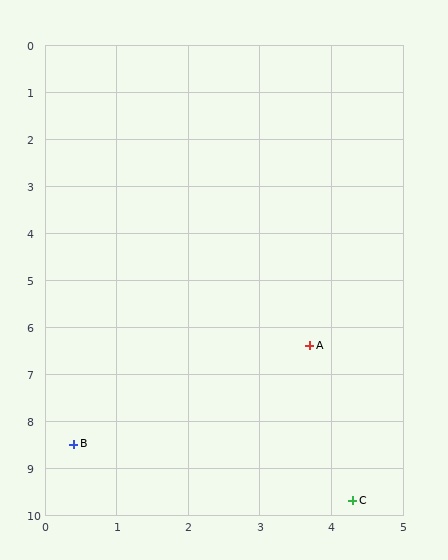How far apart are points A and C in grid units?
Points A and C are about 3.4 grid units apart.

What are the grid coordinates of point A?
Point A is at approximately (3.7, 6.4).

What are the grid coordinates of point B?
Point B is at approximately (0.4, 8.5).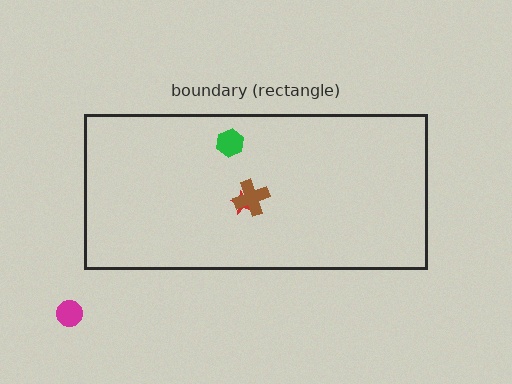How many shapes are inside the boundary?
3 inside, 1 outside.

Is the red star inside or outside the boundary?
Inside.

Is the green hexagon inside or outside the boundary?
Inside.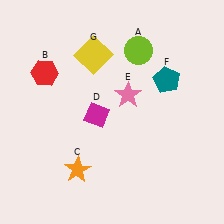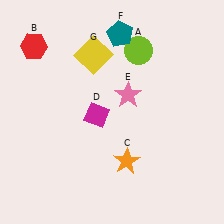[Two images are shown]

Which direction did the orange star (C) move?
The orange star (C) moved right.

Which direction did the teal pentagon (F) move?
The teal pentagon (F) moved left.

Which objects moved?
The objects that moved are: the red hexagon (B), the orange star (C), the teal pentagon (F).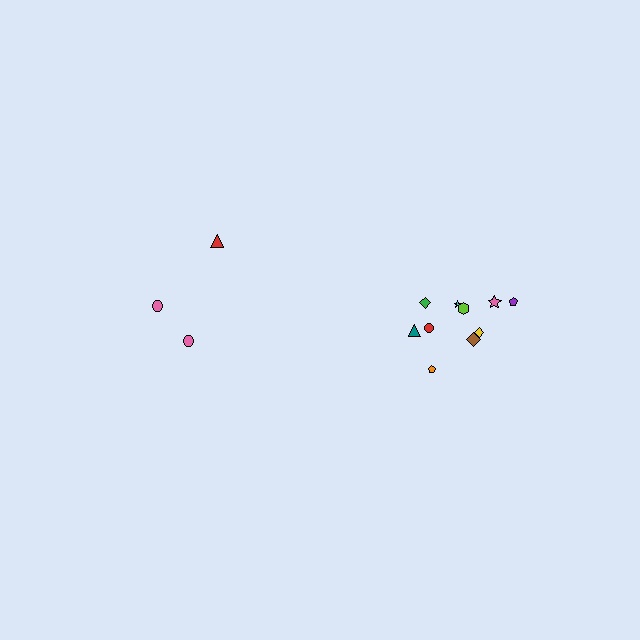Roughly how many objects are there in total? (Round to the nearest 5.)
Roughly 15 objects in total.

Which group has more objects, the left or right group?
The right group.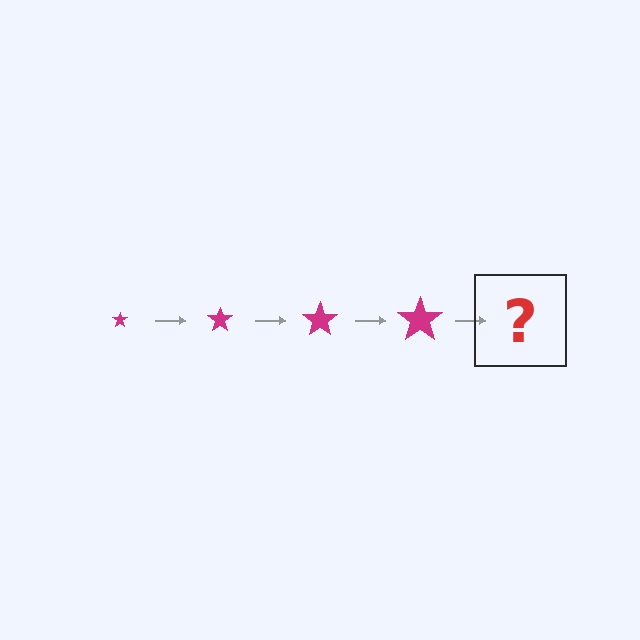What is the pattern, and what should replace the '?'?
The pattern is that the star gets progressively larger each step. The '?' should be a magenta star, larger than the previous one.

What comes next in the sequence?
The next element should be a magenta star, larger than the previous one.